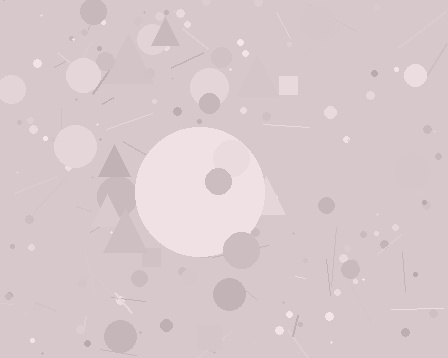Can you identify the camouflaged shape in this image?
The camouflaged shape is a circle.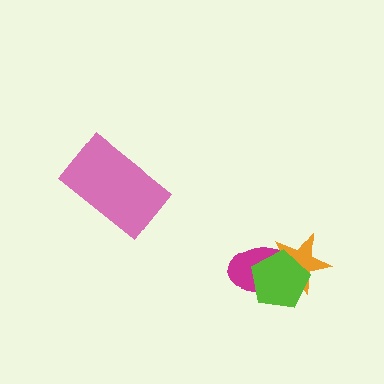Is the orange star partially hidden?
Yes, it is partially covered by another shape.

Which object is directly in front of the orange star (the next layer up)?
The magenta ellipse is directly in front of the orange star.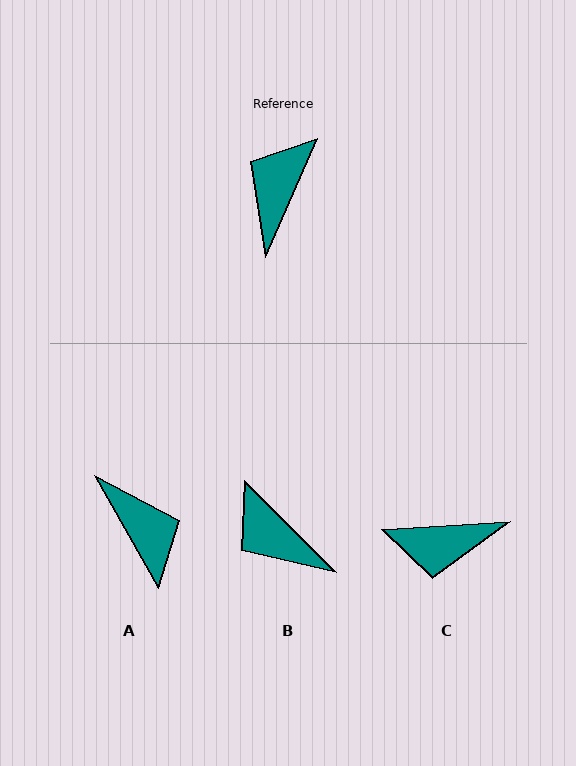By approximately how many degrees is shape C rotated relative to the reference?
Approximately 117 degrees counter-clockwise.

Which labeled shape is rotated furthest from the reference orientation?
A, about 127 degrees away.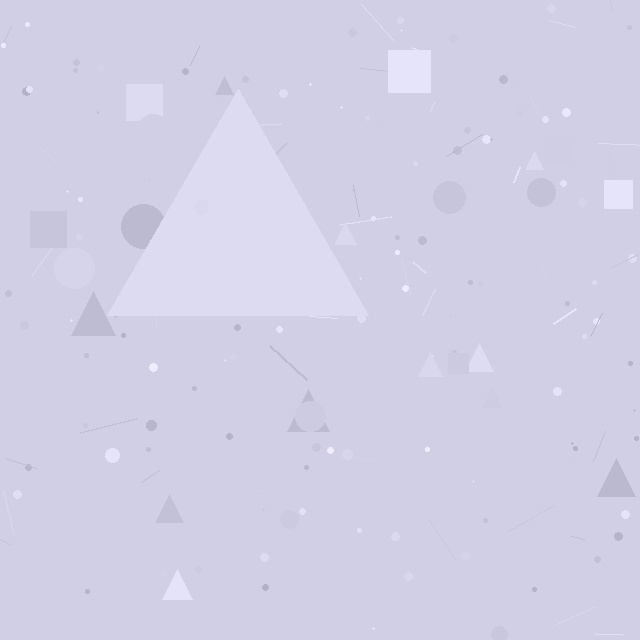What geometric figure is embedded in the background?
A triangle is embedded in the background.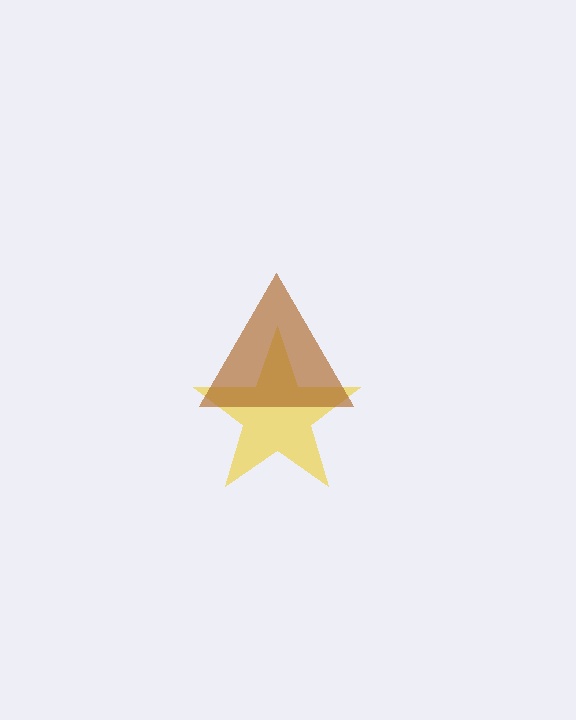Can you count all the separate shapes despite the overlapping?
Yes, there are 2 separate shapes.